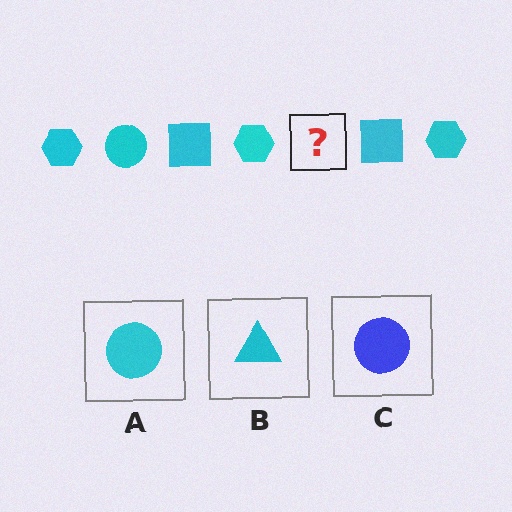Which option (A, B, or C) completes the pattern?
A.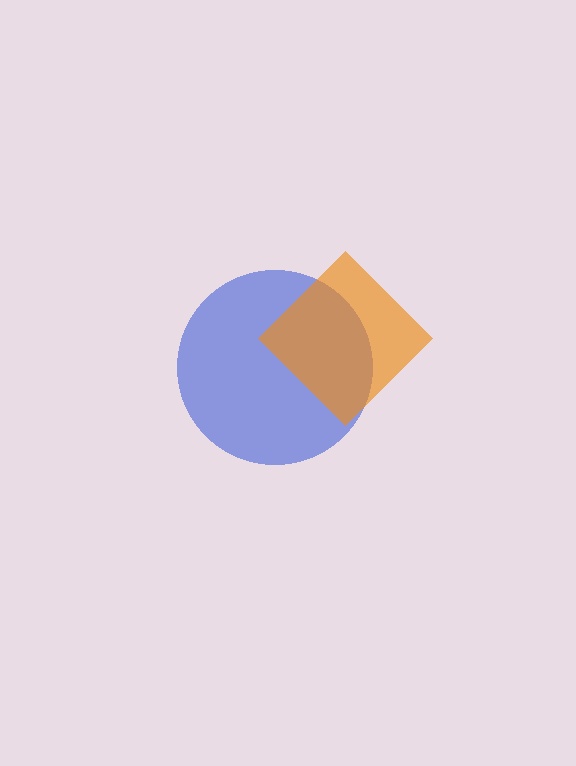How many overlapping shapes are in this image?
There are 2 overlapping shapes in the image.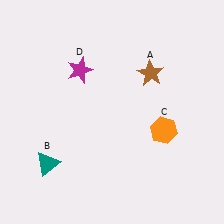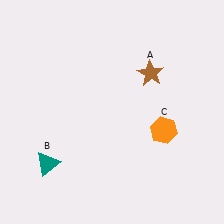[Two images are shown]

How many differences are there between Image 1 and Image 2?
There is 1 difference between the two images.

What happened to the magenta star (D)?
The magenta star (D) was removed in Image 2. It was in the top-left area of Image 1.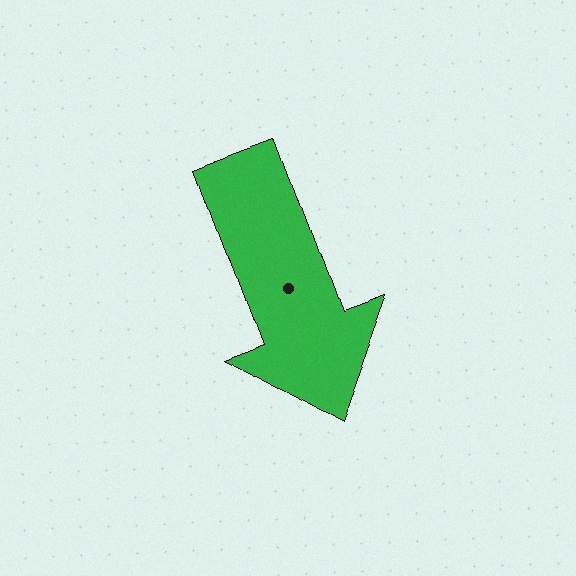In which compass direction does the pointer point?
South.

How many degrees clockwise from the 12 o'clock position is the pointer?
Approximately 160 degrees.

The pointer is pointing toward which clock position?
Roughly 5 o'clock.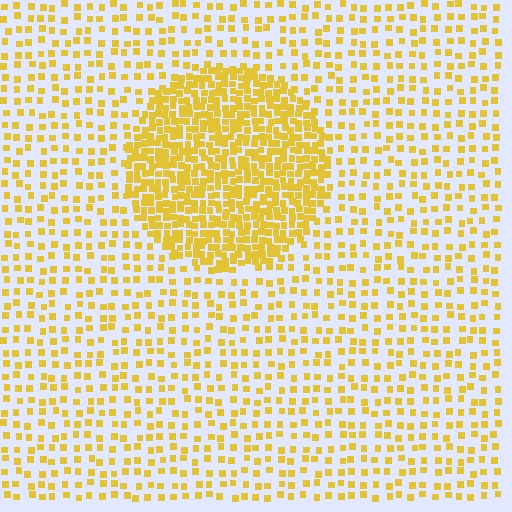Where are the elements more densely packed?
The elements are more densely packed inside the circle boundary.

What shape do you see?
I see a circle.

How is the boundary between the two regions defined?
The boundary is defined by a change in element density (approximately 2.6x ratio). All elements are the same color, size, and shape.